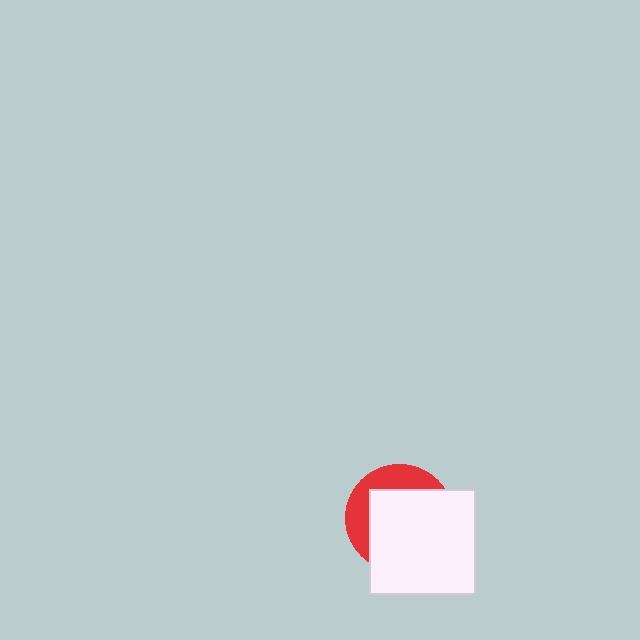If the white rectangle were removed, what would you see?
You would see the complete red circle.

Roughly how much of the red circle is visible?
A small part of it is visible (roughly 33%).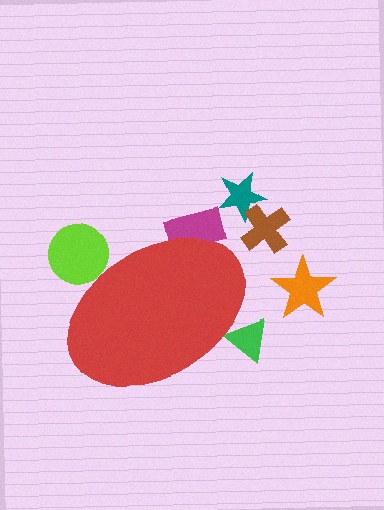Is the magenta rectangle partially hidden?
Yes, the magenta rectangle is partially hidden behind the red ellipse.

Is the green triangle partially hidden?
Yes, the green triangle is partially hidden behind the red ellipse.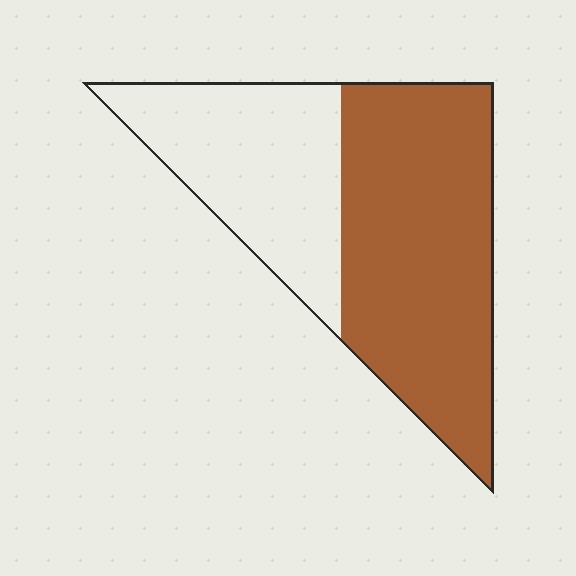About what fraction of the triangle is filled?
About three fifths (3/5).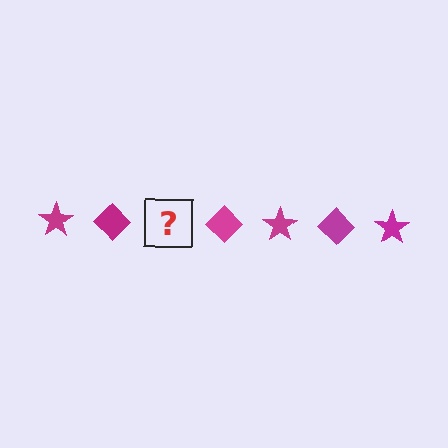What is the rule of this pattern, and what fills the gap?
The rule is that the pattern cycles through star, diamond shapes in magenta. The gap should be filled with a magenta star.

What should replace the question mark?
The question mark should be replaced with a magenta star.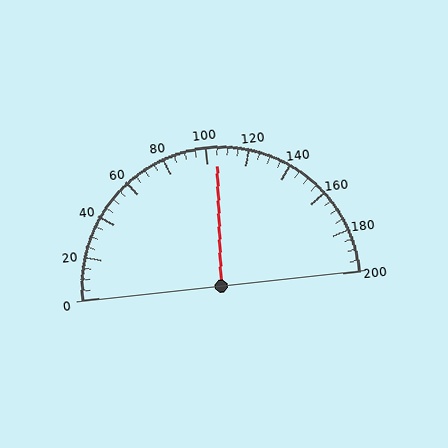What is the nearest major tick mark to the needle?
The nearest major tick mark is 100.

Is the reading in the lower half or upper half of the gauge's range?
The reading is in the upper half of the range (0 to 200).